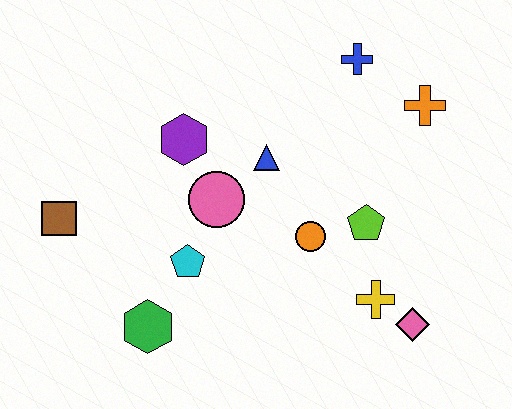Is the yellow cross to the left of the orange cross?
Yes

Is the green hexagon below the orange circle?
Yes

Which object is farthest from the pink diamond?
The brown square is farthest from the pink diamond.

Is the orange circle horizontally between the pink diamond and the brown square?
Yes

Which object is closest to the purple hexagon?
The pink circle is closest to the purple hexagon.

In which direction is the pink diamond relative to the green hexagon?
The pink diamond is to the right of the green hexagon.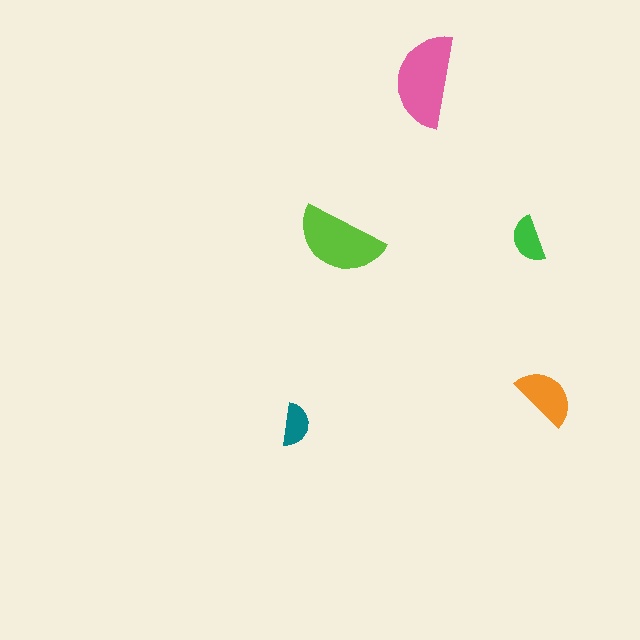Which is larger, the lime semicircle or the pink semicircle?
The pink one.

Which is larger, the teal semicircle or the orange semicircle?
The orange one.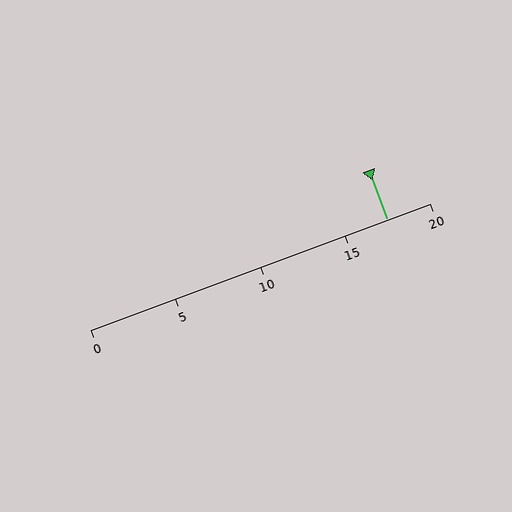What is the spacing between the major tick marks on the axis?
The major ticks are spaced 5 apart.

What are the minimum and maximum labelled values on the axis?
The axis runs from 0 to 20.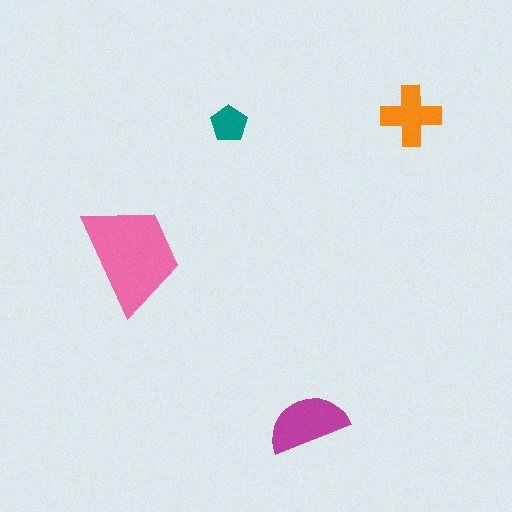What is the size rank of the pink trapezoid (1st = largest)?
1st.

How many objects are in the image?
There are 4 objects in the image.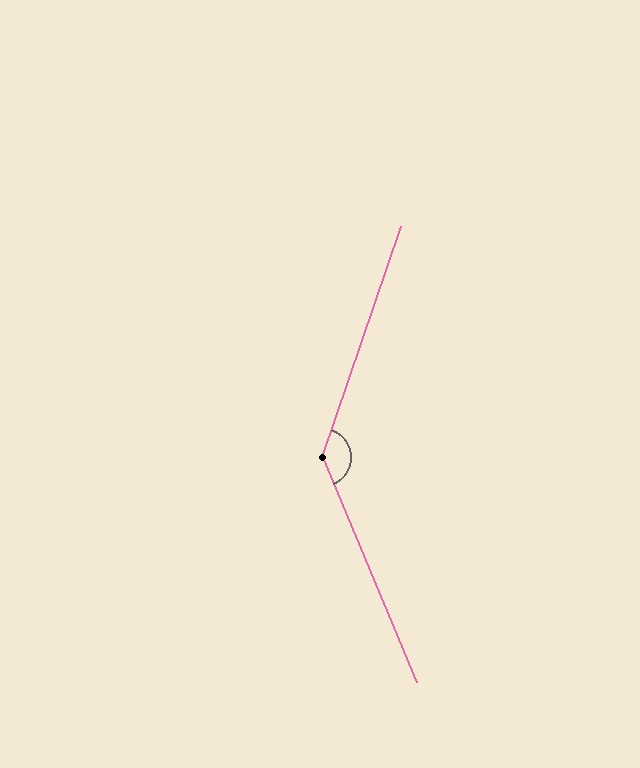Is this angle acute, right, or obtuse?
It is obtuse.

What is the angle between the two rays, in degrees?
Approximately 138 degrees.